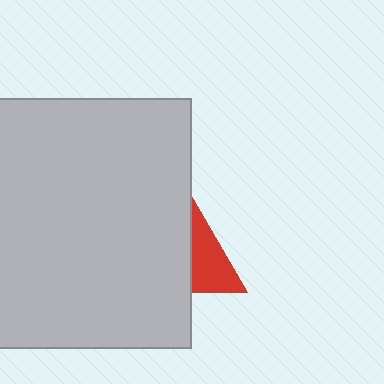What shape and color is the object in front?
The object in front is a light gray square.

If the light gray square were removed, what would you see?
You would see the complete red triangle.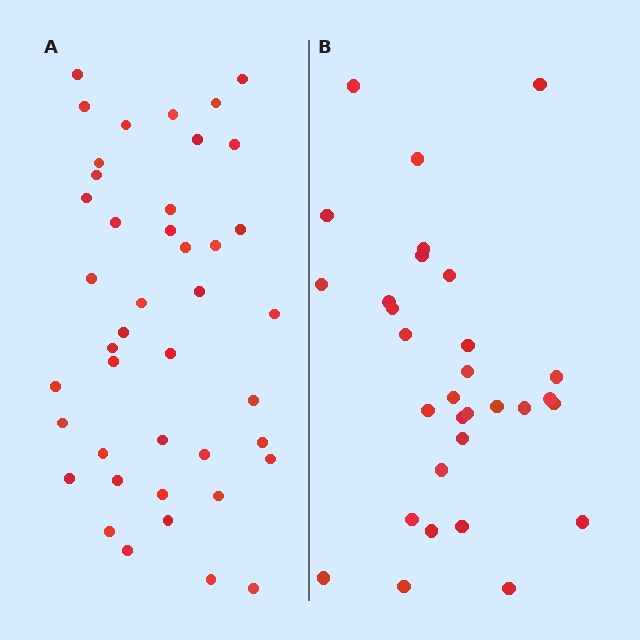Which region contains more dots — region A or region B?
Region A (the left region) has more dots.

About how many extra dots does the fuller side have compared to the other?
Region A has roughly 12 or so more dots than region B.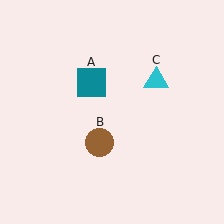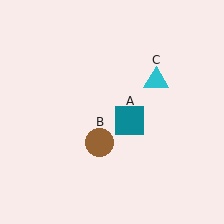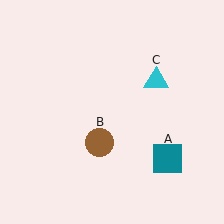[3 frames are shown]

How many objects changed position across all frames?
1 object changed position: teal square (object A).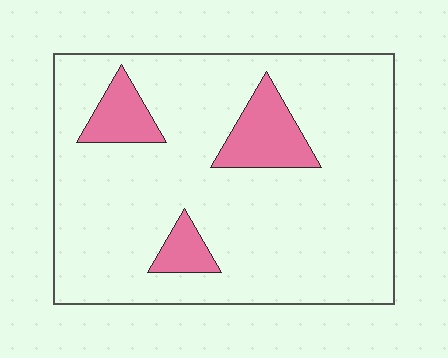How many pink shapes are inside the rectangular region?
3.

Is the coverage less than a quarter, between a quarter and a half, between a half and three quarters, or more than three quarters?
Less than a quarter.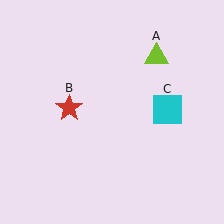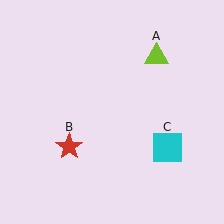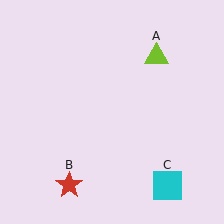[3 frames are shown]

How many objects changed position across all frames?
2 objects changed position: red star (object B), cyan square (object C).